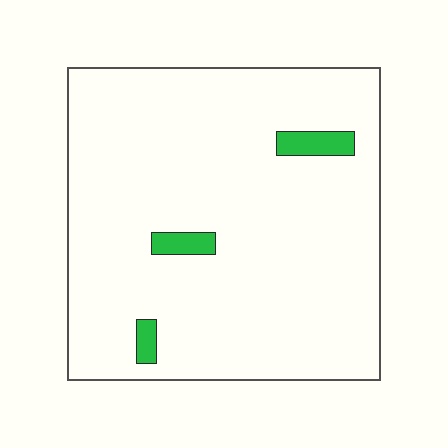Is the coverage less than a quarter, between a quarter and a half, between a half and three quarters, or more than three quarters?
Less than a quarter.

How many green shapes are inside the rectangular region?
3.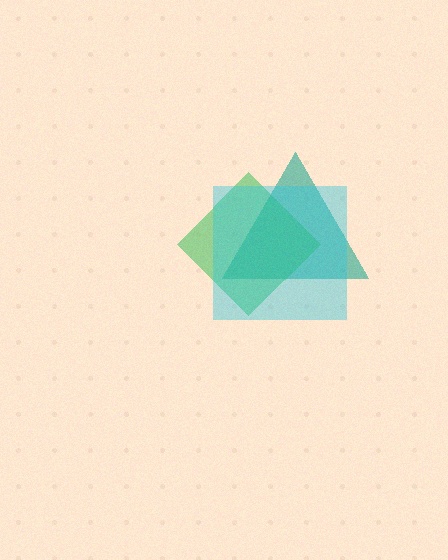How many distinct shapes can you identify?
There are 3 distinct shapes: a teal triangle, a green diamond, a cyan square.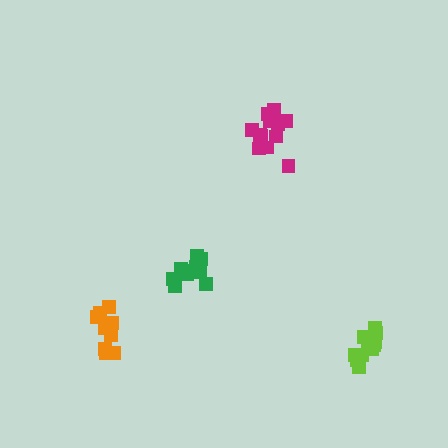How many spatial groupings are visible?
There are 4 spatial groupings.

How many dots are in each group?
Group 1: 11 dots, Group 2: 12 dots, Group 3: 10 dots, Group 4: 11 dots (44 total).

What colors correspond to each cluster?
The clusters are colored: orange, magenta, green, lime.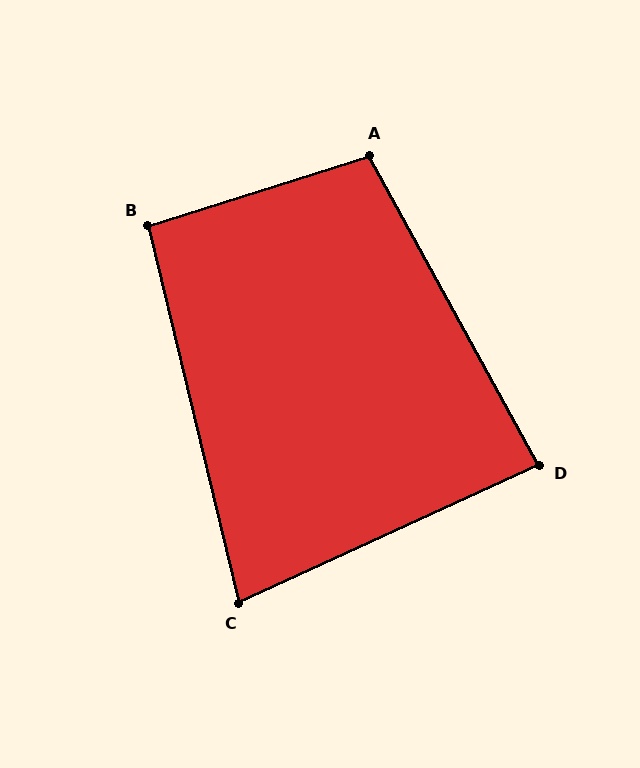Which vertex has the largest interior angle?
A, at approximately 101 degrees.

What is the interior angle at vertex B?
Approximately 94 degrees (approximately right).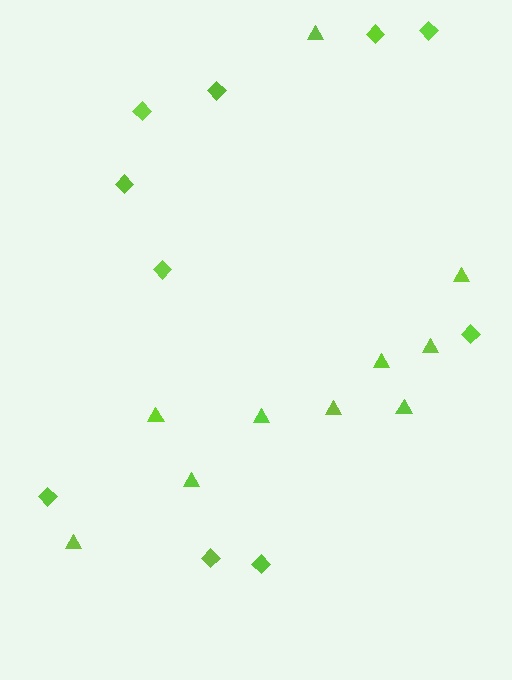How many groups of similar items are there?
There are 2 groups: one group of triangles (10) and one group of diamonds (10).